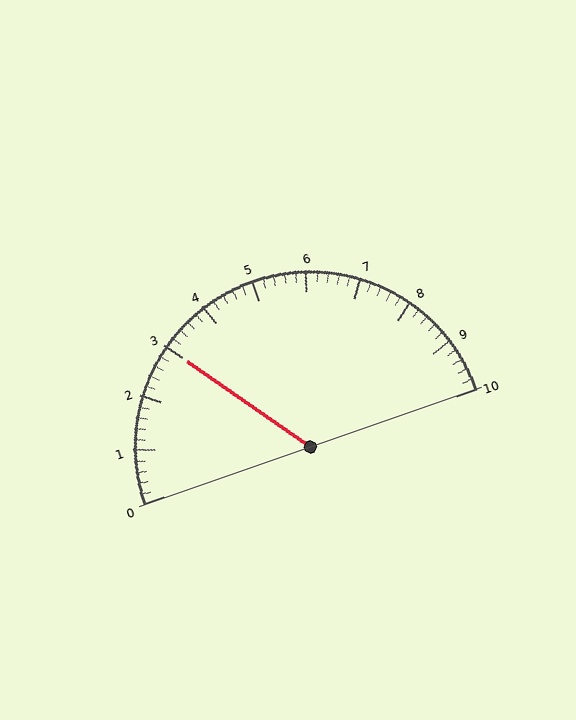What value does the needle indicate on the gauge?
The needle indicates approximately 3.0.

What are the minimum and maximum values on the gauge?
The gauge ranges from 0 to 10.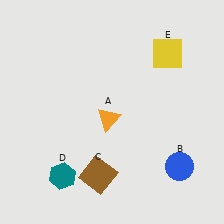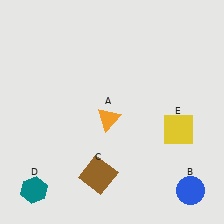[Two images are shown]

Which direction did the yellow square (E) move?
The yellow square (E) moved down.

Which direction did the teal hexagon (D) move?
The teal hexagon (D) moved left.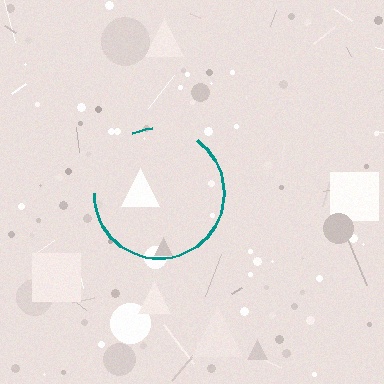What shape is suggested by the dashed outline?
The dashed outline suggests a circle.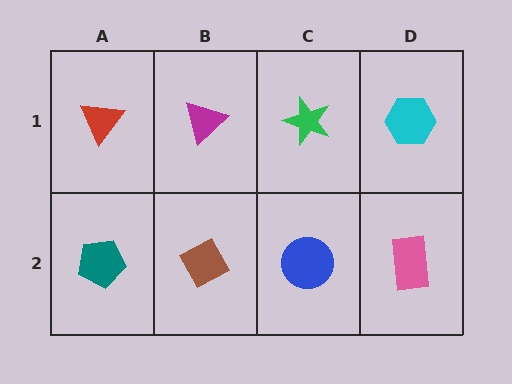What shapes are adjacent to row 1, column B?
A brown diamond (row 2, column B), a red triangle (row 1, column A), a green star (row 1, column C).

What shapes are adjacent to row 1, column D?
A pink rectangle (row 2, column D), a green star (row 1, column C).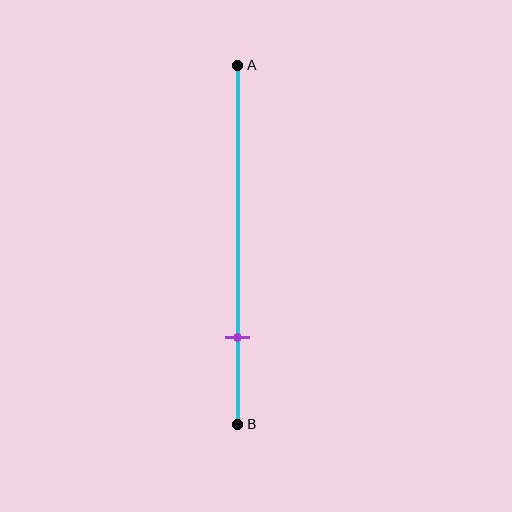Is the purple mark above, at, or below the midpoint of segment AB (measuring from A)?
The purple mark is below the midpoint of segment AB.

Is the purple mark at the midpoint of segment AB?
No, the mark is at about 75% from A, not at the 50% midpoint.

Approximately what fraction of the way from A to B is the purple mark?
The purple mark is approximately 75% of the way from A to B.